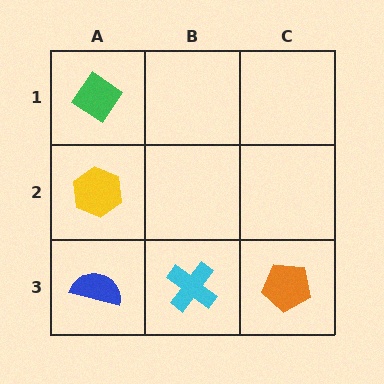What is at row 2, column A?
A yellow hexagon.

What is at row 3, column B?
A cyan cross.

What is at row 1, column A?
A green diamond.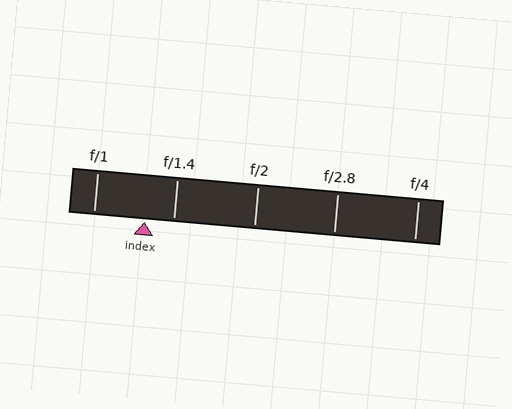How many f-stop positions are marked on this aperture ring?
There are 5 f-stop positions marked.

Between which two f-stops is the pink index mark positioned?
The index mark is between f/1 and f/1.4.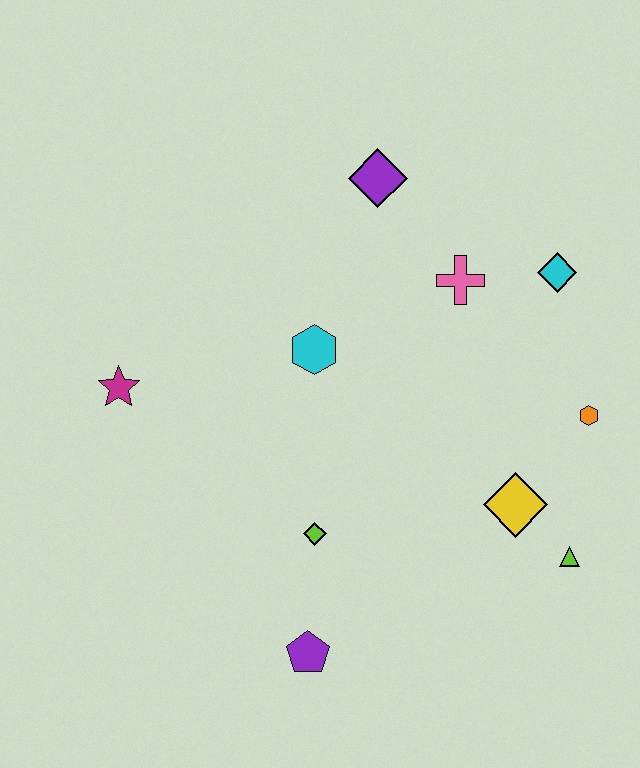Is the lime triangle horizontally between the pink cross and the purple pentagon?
No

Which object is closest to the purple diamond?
The pink cross is closest to the purple diamond.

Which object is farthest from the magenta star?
The lime triangle is farthest from the magenta star.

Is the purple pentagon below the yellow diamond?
Yes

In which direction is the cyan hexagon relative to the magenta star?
The cyan hexagon is to the right of the magenta star.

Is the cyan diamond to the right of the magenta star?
Yes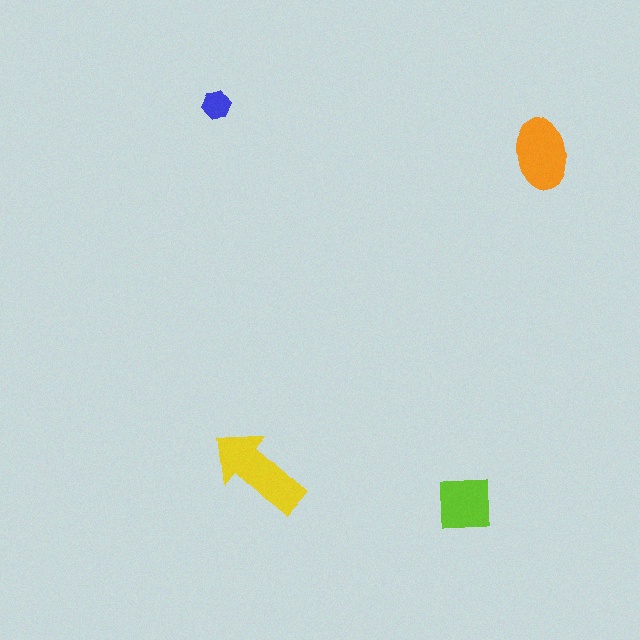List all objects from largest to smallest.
The yellow arrow, the orange ellipse, the lime square, the blue hexagon.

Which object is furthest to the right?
The orange ellipse is rightmost.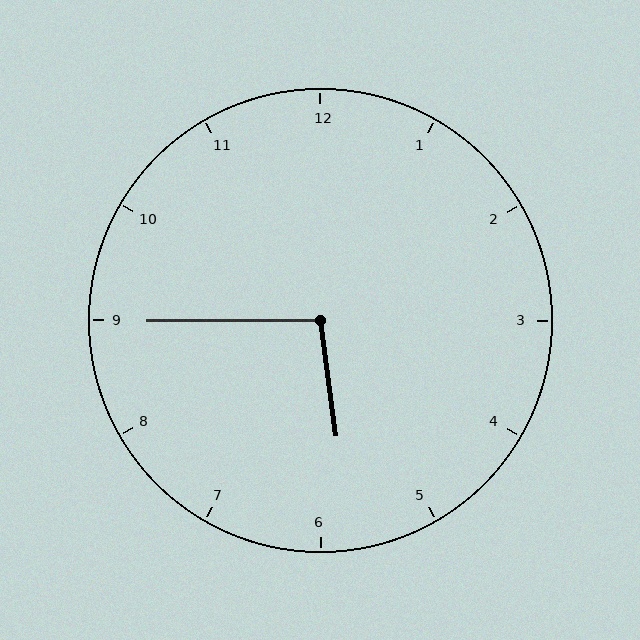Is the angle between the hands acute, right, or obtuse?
It is obtuse.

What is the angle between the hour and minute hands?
Approximately 98 degrees.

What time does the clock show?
5:45.